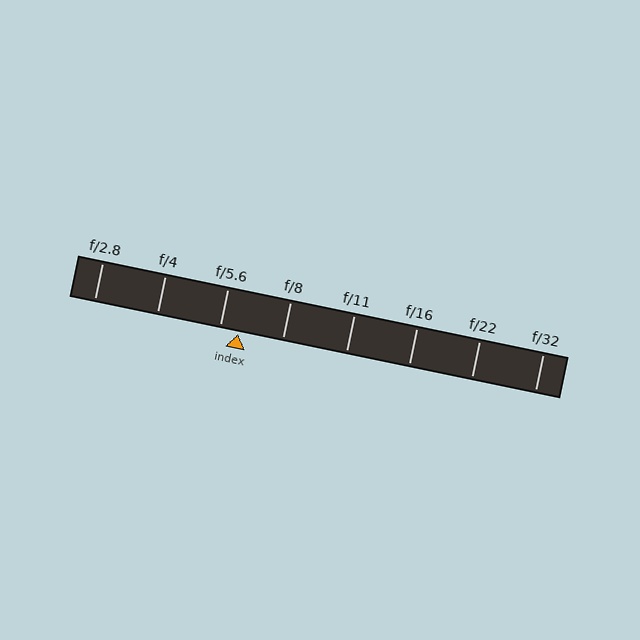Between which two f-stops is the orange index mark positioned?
The index mark is between f/5.6 and f/8.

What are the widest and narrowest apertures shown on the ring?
The widest aperture shown is f/2.8 and the narrowest is f/32.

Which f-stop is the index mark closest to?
The index mark is closest to f/5.6.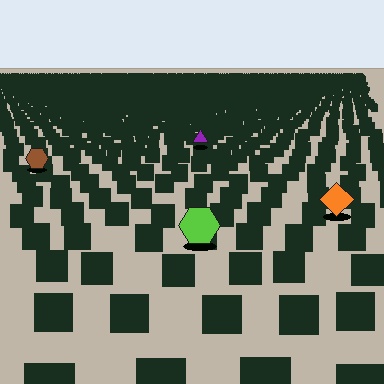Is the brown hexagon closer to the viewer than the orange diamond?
No. The orange diamond is closer — you can tell from the texture gradient: the ground texture is coarser near it.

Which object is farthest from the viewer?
The purple triangle is farthest from the viewer. It appears smaller and the ground texture around it is denser.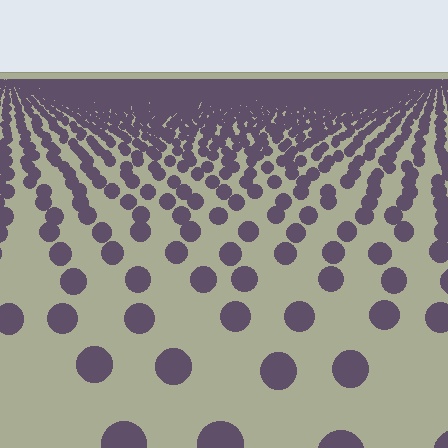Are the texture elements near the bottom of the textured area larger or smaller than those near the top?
Larger. Near the bottom, elements are closer to the viewer and appear at a bigger on-screen size.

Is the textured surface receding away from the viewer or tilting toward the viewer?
The surface is receding away from the viewer. Texture elements get smaller and denser toward the top.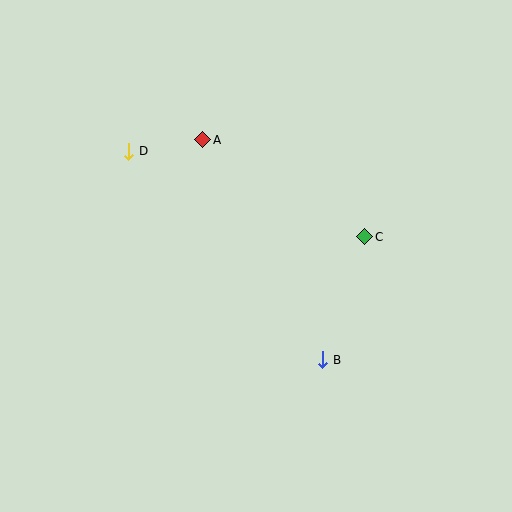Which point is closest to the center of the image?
Point C at (365, 237) is closest to the center.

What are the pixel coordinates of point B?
Point B is at (323, 360).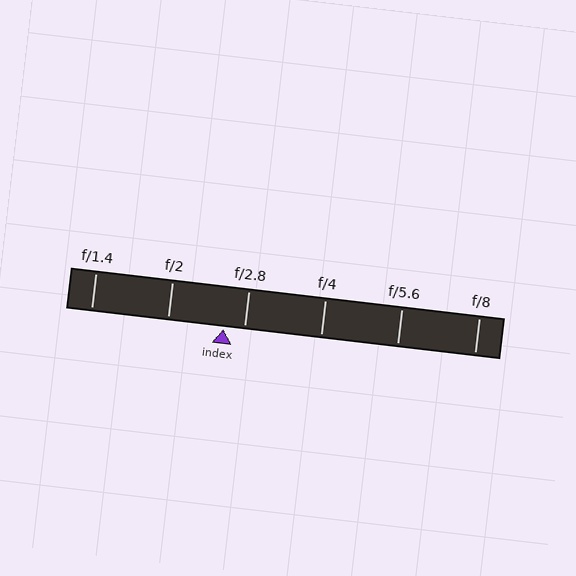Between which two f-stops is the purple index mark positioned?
The index mark is between f/2 and f/2.8.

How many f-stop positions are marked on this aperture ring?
There are 6 f-stop positions marked.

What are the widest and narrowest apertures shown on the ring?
The widest aperture shown is f/1.4 and the narrowest is f/8.